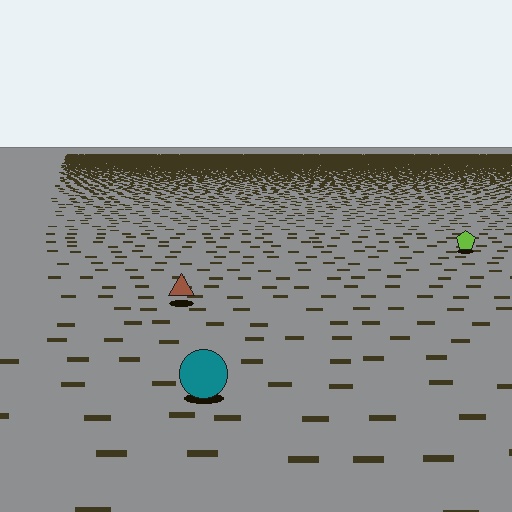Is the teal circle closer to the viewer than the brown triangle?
Yes. The teal circle is closer — you can tell from the texture gradient: the ground texture is coarser near it.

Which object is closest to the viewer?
The teal circle is closest. The texture marks near it are larger and more spread out.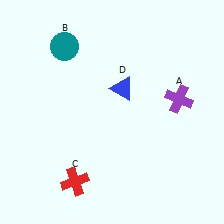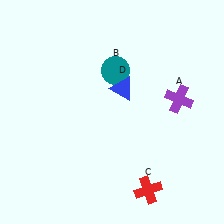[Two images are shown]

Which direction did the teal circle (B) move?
The teal circle (B) moved right.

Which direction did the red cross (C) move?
The red cross (C) moved right.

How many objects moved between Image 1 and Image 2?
2 objects moved between the two images.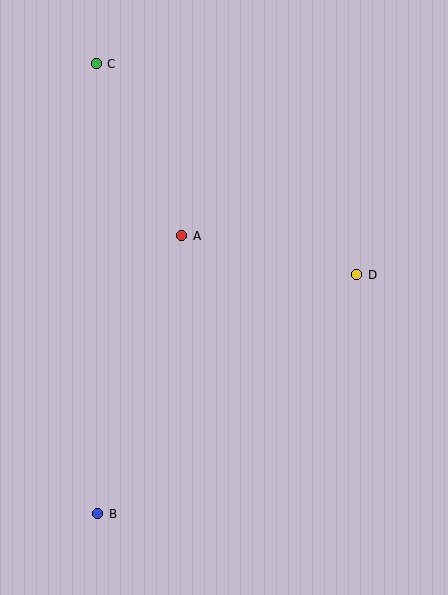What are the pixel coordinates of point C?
Point C is at (96, 64).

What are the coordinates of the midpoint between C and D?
The midpoint between C and D is at (226, 169).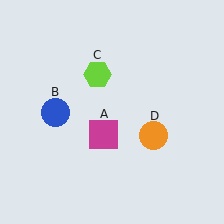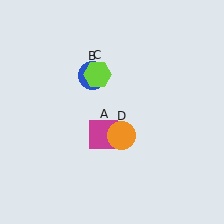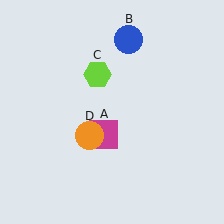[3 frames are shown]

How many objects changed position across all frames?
2 objects changed position: blue circle (object B), orange circle (object D).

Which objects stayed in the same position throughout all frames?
Magenta square (object A) and lime hexagon (object C) remained stationary.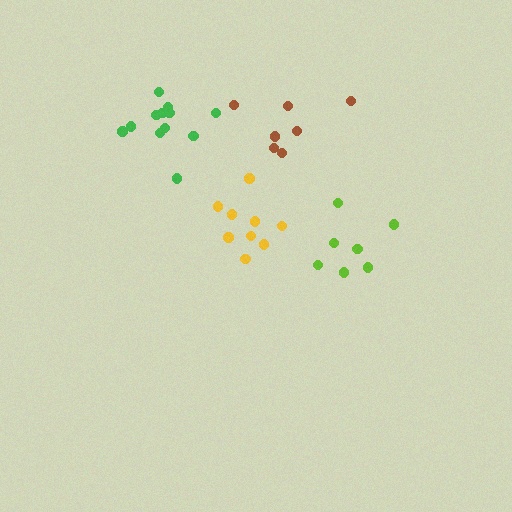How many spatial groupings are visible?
There are 4 spatial groupings.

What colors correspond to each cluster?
The clusters are colored: lime, yellow, green, brown.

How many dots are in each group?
Group 1: 7 dots, Group 2: 9 dots, Group 3: 12 dots, Group 4: 7 dots (35 total).